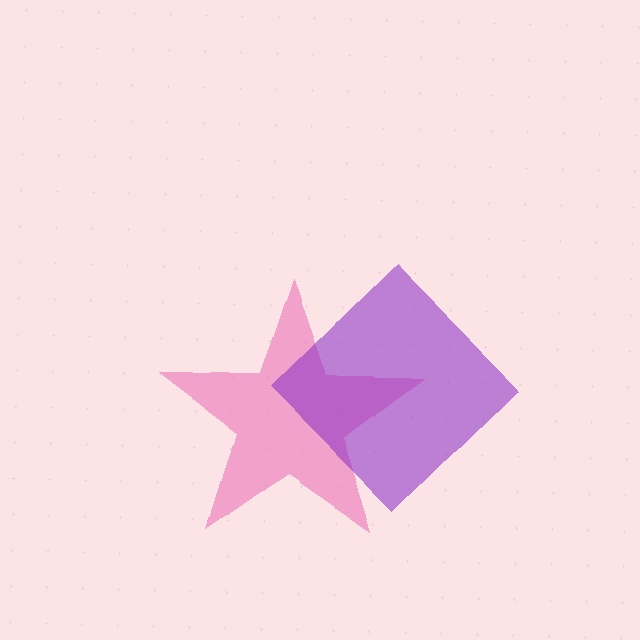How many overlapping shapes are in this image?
There are 2 overlapping shapes in the image.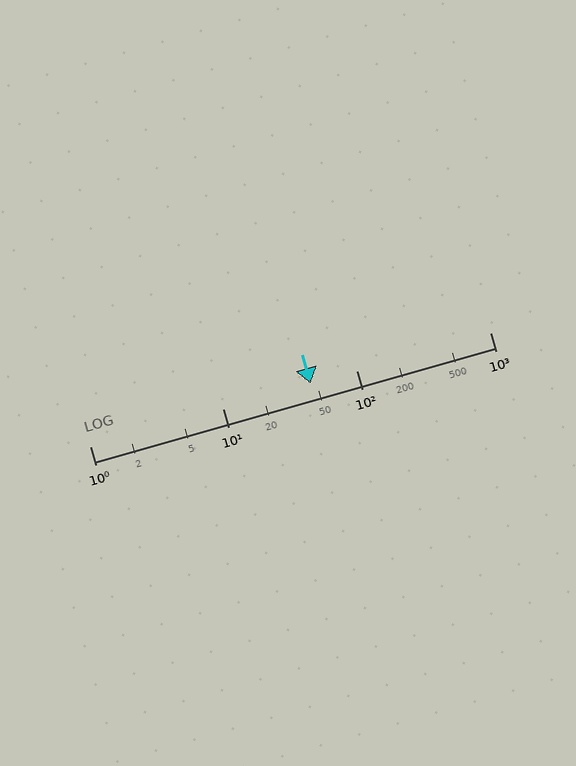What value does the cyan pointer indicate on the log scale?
The pointer indicates approximately 45.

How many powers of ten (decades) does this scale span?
The scale spans 3 decades, from 1 to 1000.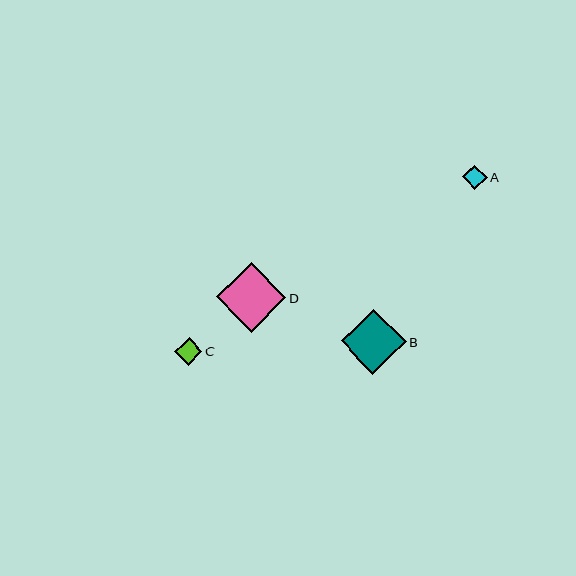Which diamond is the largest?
Diamond D is the largest with a size of approximately 70 pixels.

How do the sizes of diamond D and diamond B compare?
Diamond D and diamond B are approximately the same size.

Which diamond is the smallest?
Diamond A is the smallest with a size of approximately 24 pixels.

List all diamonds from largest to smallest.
From largest to smallest: D, B, C, A.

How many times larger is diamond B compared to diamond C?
Diamond B is approximately 2.4 times the size of diamond C.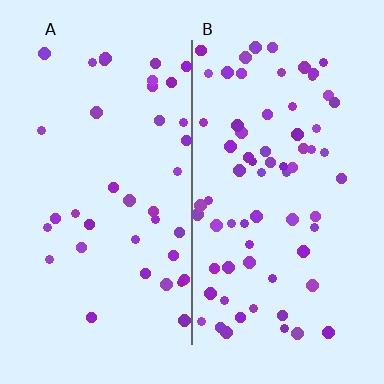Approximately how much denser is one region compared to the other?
Approximately 1.8× — region B over region A.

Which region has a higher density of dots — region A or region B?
B (the right).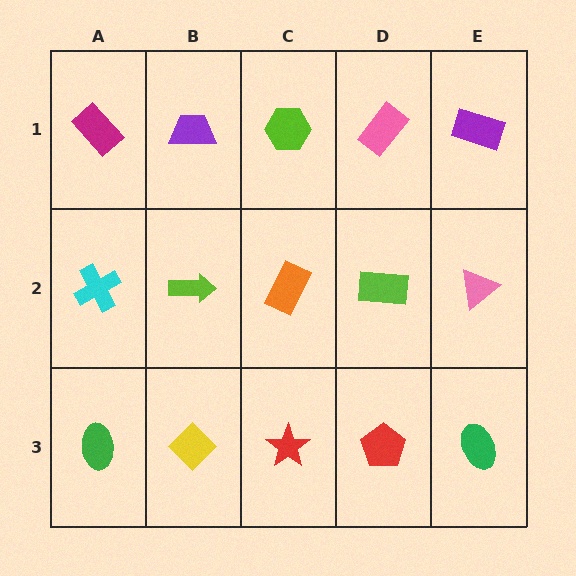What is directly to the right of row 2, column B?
An orange rectangle.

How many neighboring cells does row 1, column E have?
2.